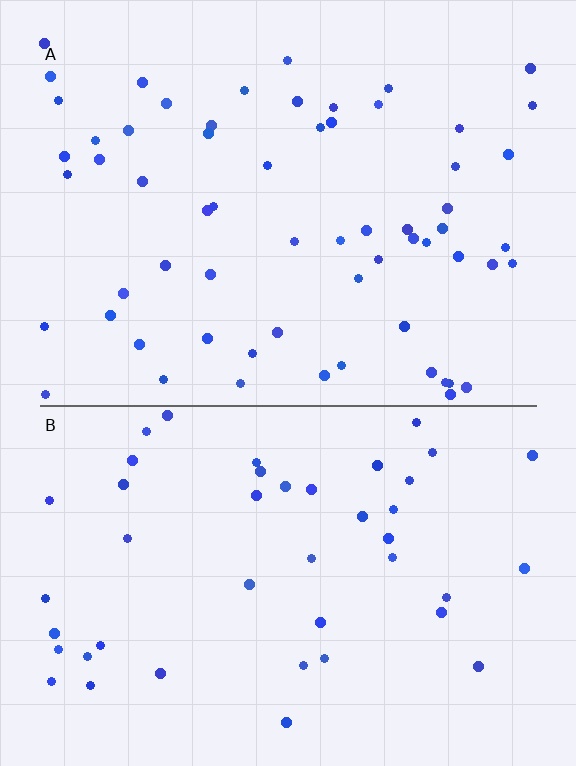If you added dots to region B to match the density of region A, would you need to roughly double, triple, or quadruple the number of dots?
Approximately double.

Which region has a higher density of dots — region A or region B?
A (the top).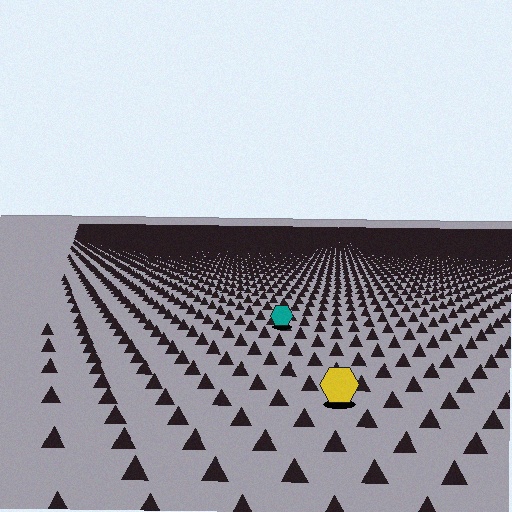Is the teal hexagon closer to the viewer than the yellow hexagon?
No. The yellow hexagon is closer — you can tell from the texture gradient: the ground texture is coarser near it.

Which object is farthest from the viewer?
The teal hexagon is farthest from the viewer. It appears smaller and the ground texture around it is denser.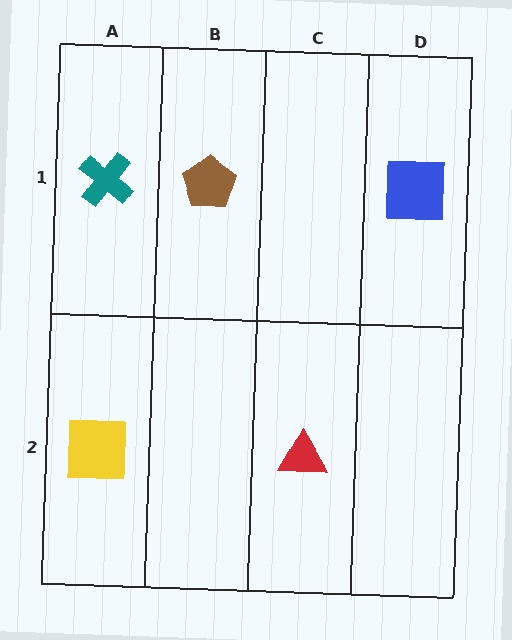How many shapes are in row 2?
2 shapes.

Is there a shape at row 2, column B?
No, that cell is empty.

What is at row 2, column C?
A red triangle.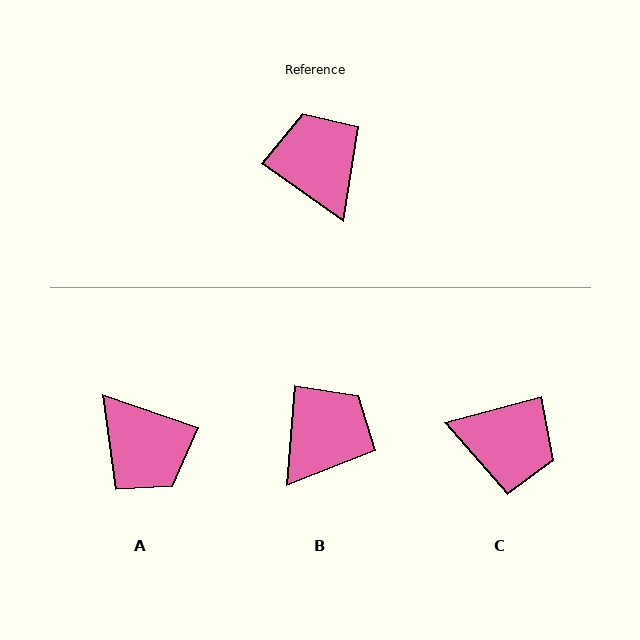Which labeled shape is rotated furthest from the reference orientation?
A, about 163 degrees away.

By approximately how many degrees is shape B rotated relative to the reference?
Approximately 60 degrees clockwise.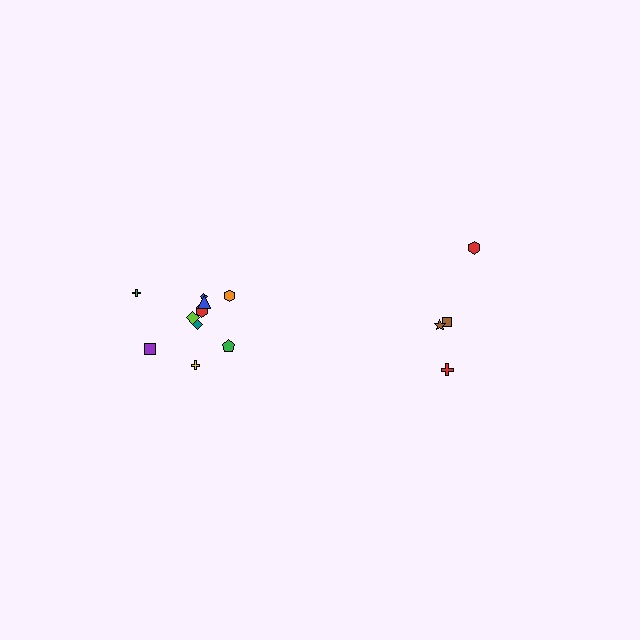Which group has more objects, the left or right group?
The left group.